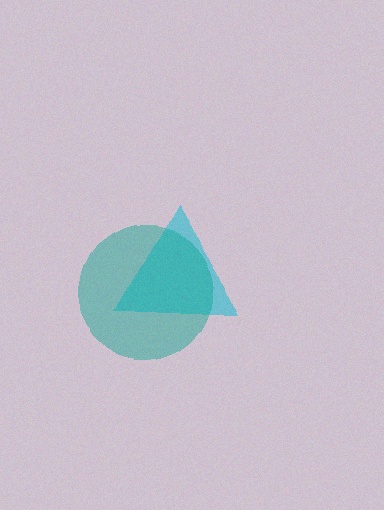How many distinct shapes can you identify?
There are 2 distinct shapes: a cyan triangle, a teal circle.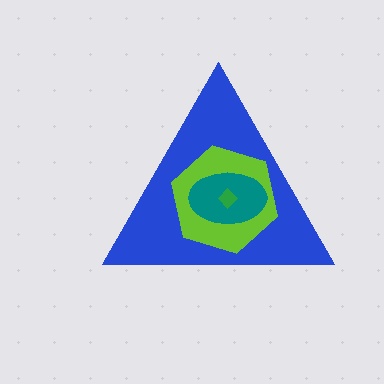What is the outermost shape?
The blue triangle.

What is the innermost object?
The green diamond.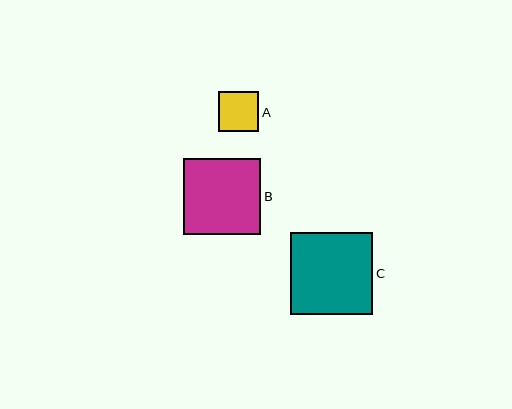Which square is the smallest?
Square A is the smallest with a size of approximately 40 pixels.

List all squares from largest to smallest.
From largest to smallest: C, B, A.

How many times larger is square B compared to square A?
Square B is approximately 1.9 times the size of square A.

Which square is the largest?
Square C is the largest with a size of approximately 82 pixels.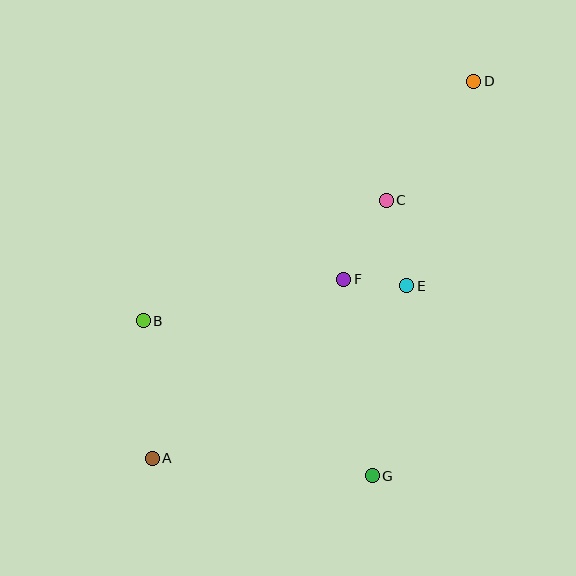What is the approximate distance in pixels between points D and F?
The distance between D and F is approximately 237 pixels.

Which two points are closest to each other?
Points E and F are closest to each other.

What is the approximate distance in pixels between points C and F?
The distance between C and F is approximately 90 pixels.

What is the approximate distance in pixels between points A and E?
The distance between A and E is approximately 307 pixels.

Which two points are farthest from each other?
Points A and D are farthest from each other.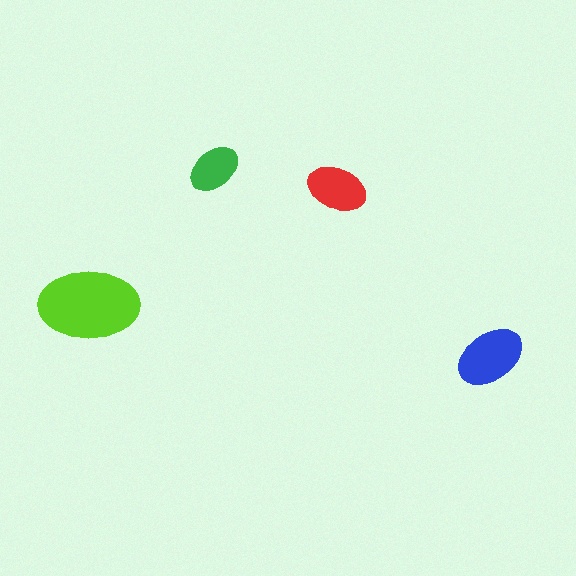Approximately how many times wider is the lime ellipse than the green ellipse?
About 2 times wider.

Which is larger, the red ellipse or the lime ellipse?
The lime one.